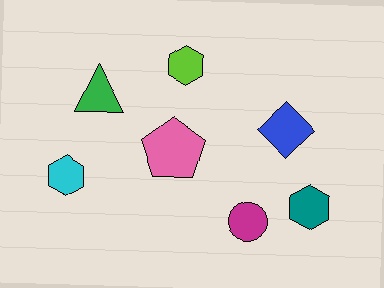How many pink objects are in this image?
There is 1 pink object.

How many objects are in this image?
There are 7 objects.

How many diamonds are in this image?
There is 1 diamond.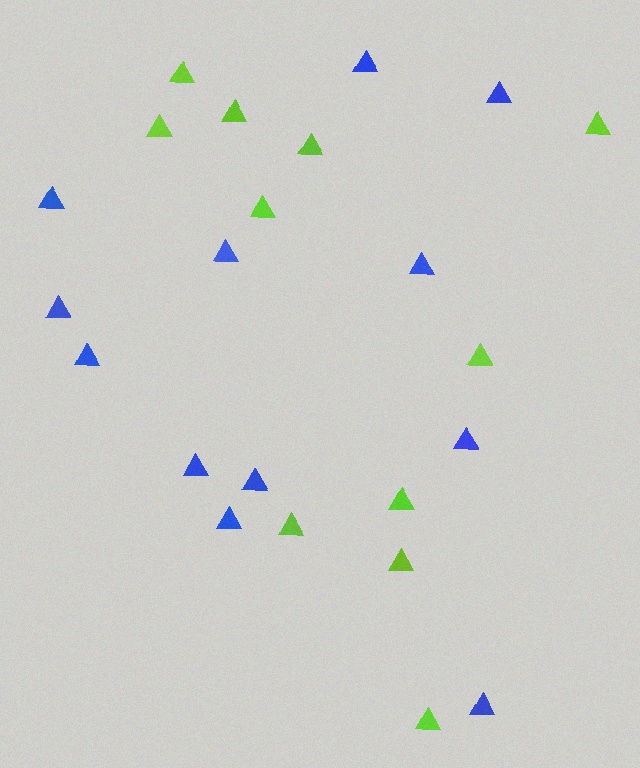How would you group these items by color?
There are 2 groups: one group of lime triangles (11) and one group of blue triangles (12).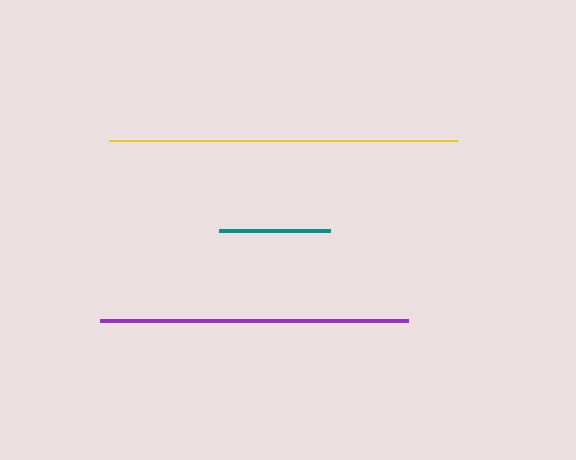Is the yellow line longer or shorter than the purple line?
The yellow line is longer than the purple line.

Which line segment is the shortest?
The teal line is the shortest at approximately 110 pixels.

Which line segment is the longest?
The yellow line is the longest at approximately 348 pixels.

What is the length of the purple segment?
The purple segment is approximately 308 pixels long.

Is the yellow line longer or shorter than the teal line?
The yellow line is longer than the teal line.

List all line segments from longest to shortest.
From longest to shortest: yellow, purple, teal.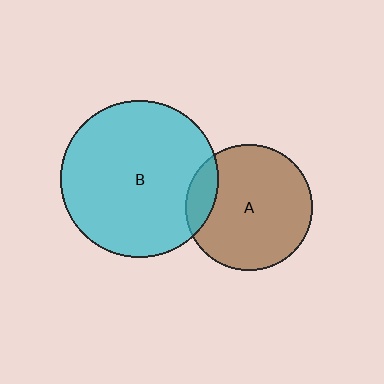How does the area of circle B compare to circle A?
Approximately 1.5 times.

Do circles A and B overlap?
Yes.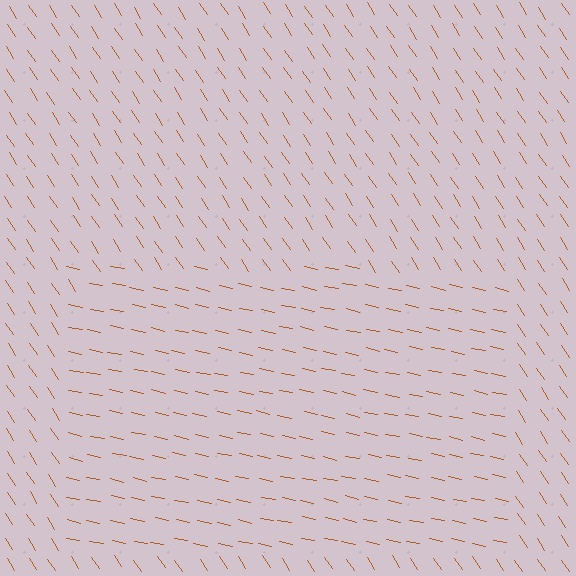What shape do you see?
I see a rectangle.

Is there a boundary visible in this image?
Yes, there is a texture boundary formed by a change in line orientation.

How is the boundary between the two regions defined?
The boundary is defined purely by a change in line orientation (approximately 45 degrees difference). All lines are the same color and thickness.